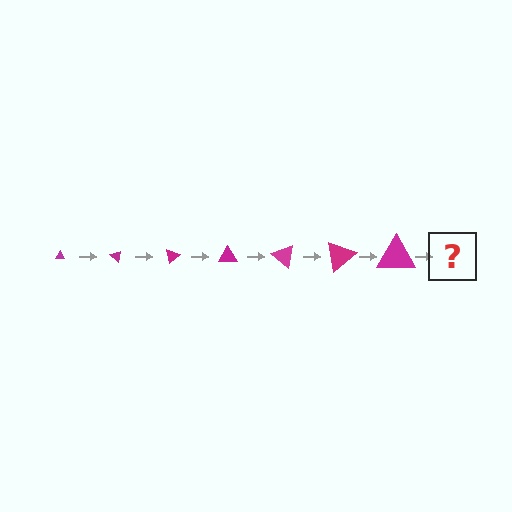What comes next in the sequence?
The next element should be a triangle, larger than the previous one and rotated 280 degrees from the start.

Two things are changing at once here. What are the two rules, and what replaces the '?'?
The two rules are that the triangle grows larger each step and it rotates 40 degrees each step. The '?' should be a triangle, larger than the previous one and rotated 280 degrees from the start.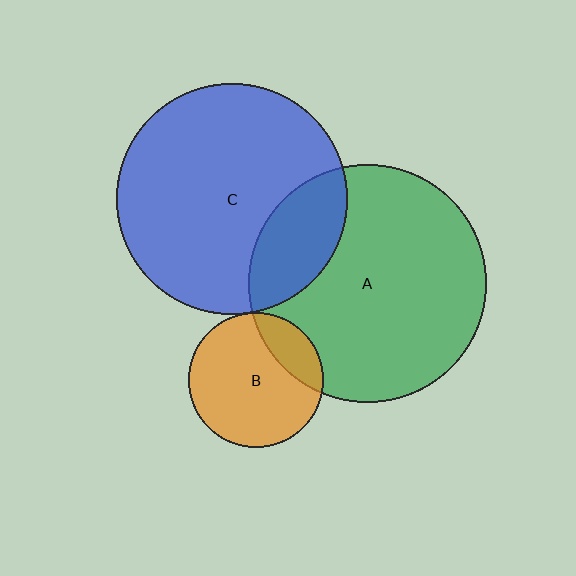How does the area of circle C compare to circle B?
Approximately 2.9 times.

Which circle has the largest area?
Circle A (green).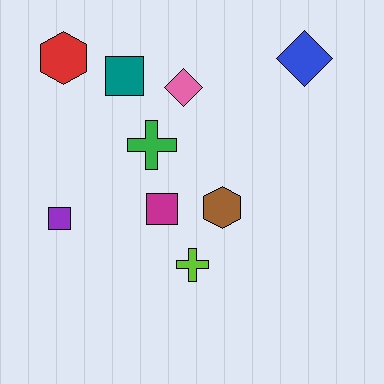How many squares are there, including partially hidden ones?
There are 3 squares.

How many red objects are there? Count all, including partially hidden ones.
There is 1 red object.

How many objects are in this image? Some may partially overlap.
There are 9 objects.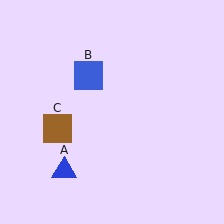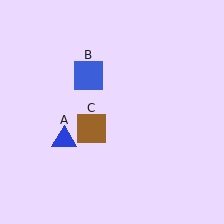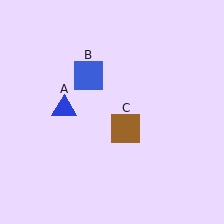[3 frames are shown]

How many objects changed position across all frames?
2 objects changed position: blue triangle (object A), brown square (object C).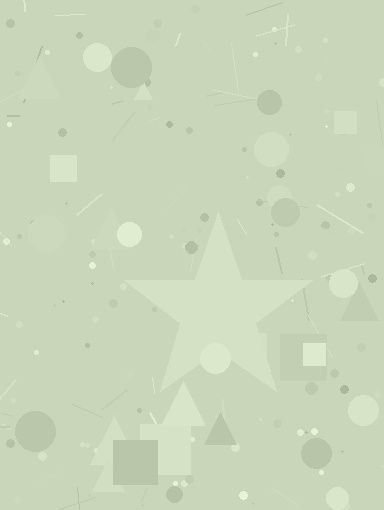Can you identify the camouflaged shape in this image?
The camouflaged shape is a star.